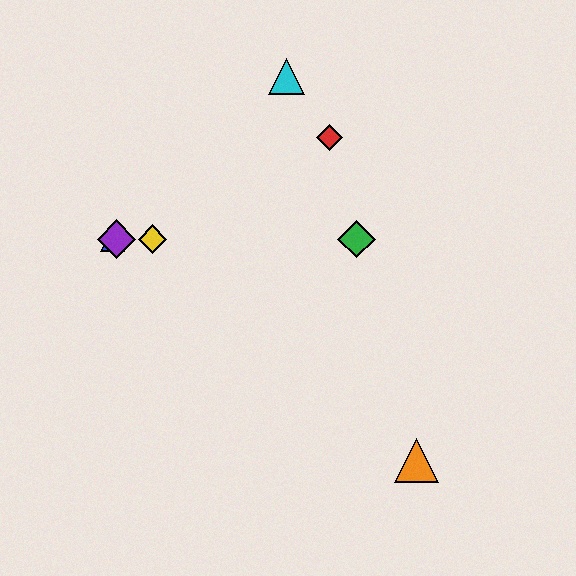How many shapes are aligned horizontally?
4 shapes (the blue triangle, the green diamond, the yellow diamond, the purple diamond) are aligned horizontally.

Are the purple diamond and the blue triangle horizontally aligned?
Yes, both are at y≈239.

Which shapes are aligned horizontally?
The blue triangle, the green diamond, the yellow diamond, the purple diamond are aligned horizontally.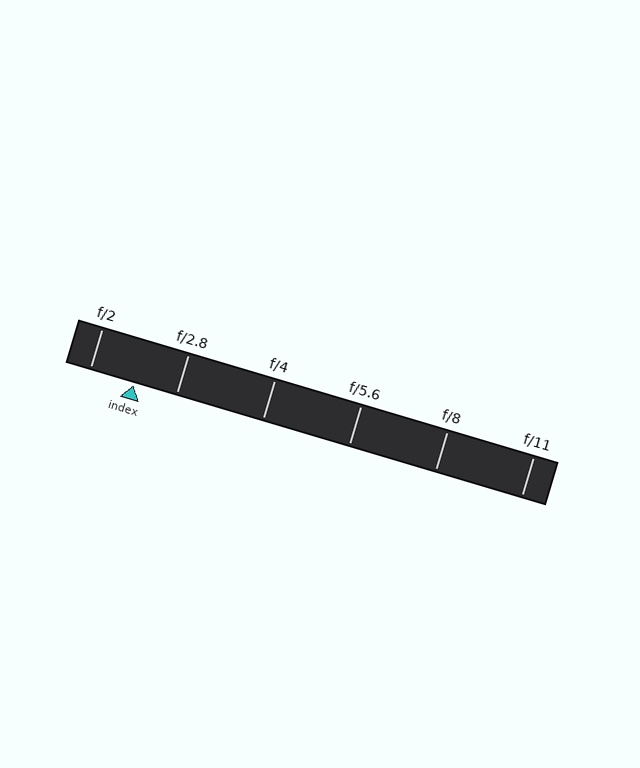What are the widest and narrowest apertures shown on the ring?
The widest aperture shown is f/2 and the narrowest is f/11.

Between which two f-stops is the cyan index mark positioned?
The index mark is between f/2 and f/2.8.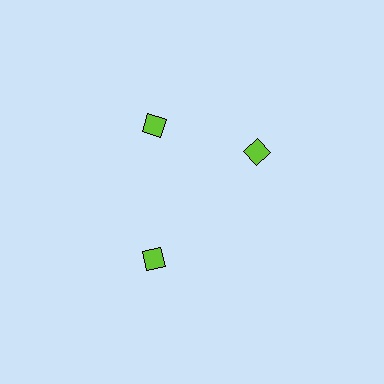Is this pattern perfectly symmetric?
No. The 3 lime diamonds are arranged in a ring, but one element near the 3 o'clock position is rotated out of alignment along the ring, breaking the 3-fold rotational symmetry.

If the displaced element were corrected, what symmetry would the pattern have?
It would have 3-fold rotational symmetry — the pattern would map onto itself every 120 degrees.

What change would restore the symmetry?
The symmetry would be restored by rotating it back into even spacing with its neighbors so that all 3 diamonds sit at equal angles and equal distance from the center.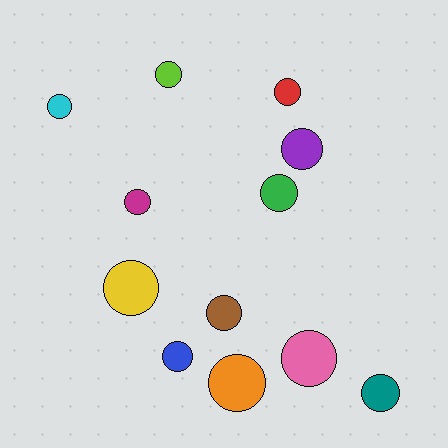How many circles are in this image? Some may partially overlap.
There are 12 circles.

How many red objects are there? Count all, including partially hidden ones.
There is 1 red object.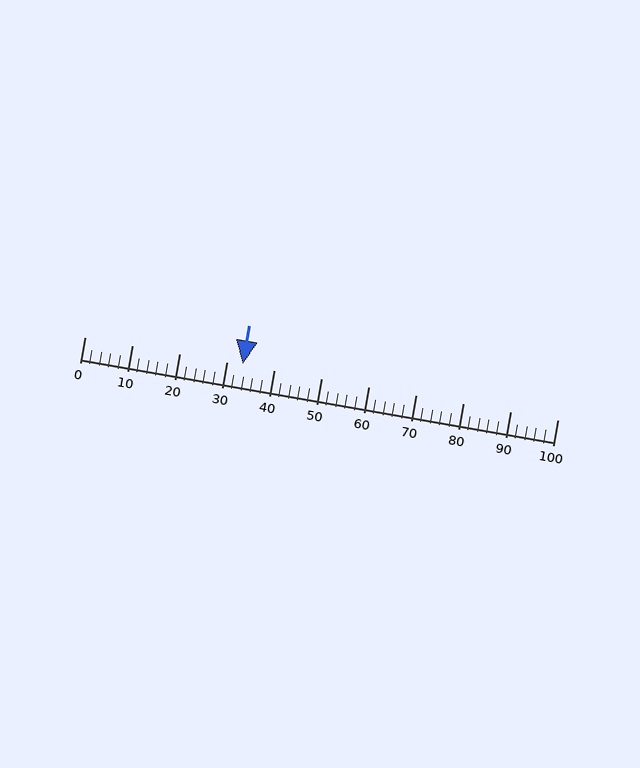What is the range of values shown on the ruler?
The ruler shows values from 0 to 100.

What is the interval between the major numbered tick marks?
The major tick marks are spaced 10 units apart.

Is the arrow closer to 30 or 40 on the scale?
The arrow is closer to 30.